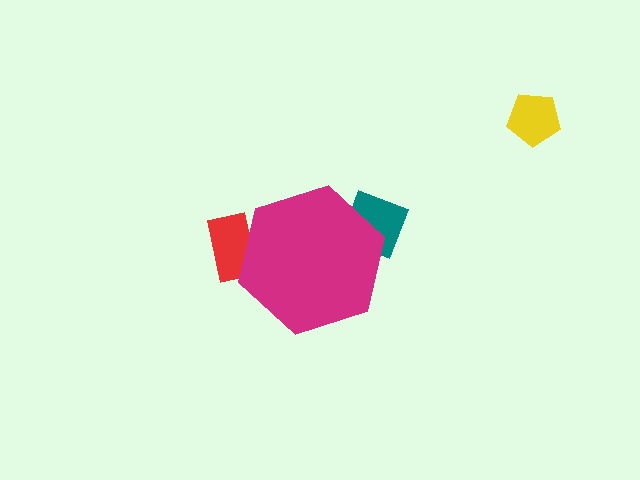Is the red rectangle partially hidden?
Yes, the red rectangle is partially hidden behind the magenta hexagon.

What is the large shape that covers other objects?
A magenta hexagon.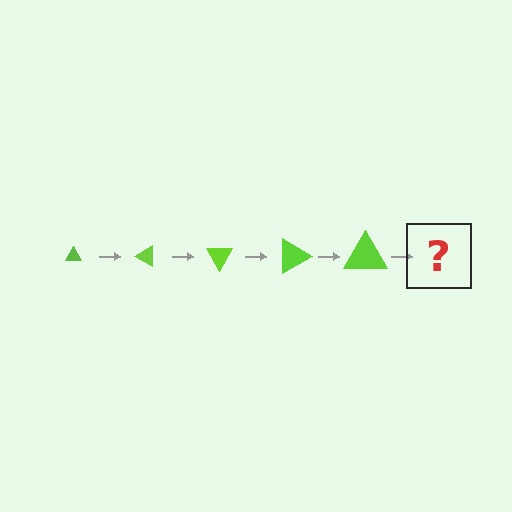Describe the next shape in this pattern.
It should be a triangle, larger than the previous one and rotated 150 degrees from the start.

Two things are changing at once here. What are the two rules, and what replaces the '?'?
The two rules are that the triangle grows larger each step and it rotates 30 degrees each step. The '?' should be a triangle, larger than the previous one and rotated 150 degrees from the start.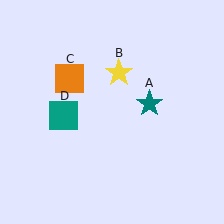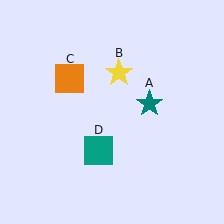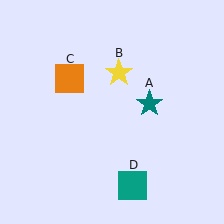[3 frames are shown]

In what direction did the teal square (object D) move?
The teal square (object D) moved down and to the right.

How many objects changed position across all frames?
1 object changed position: teal square (object D).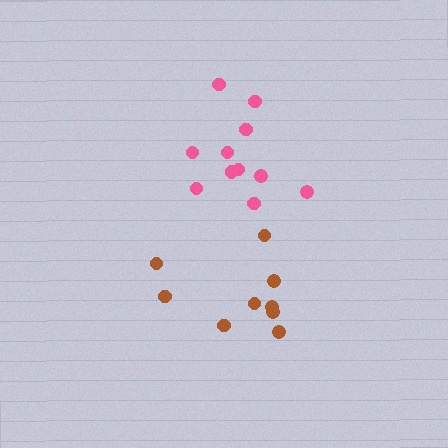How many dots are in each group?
Group 1: 9 dots, Group 2: 11 dots (20 total).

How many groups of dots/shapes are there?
There are 2 groups.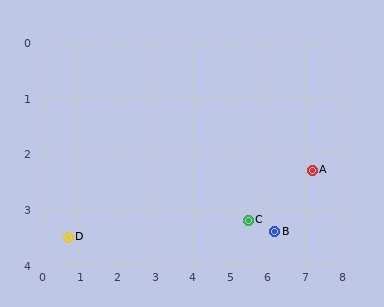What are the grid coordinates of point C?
Point C is at approximately (5.5, 3.2).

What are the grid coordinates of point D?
Point D is at approximately (0.7, 3.5).